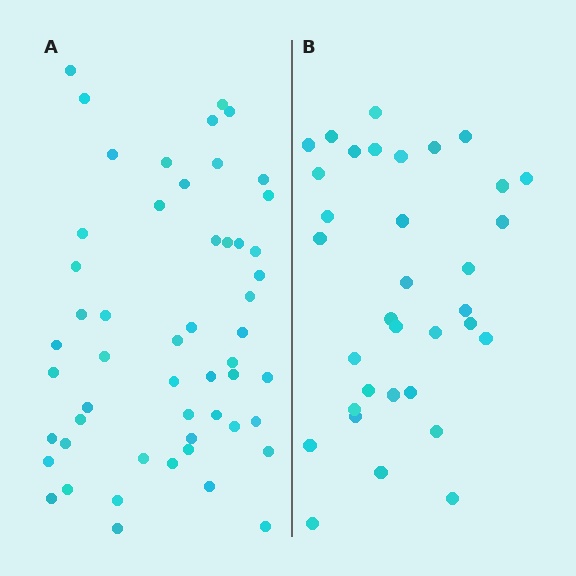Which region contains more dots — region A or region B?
Region A (the left region) has more dots.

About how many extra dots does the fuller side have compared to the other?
Region A has approximately 20 more dots than region B.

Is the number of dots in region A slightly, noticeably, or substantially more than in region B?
Region A has substantially more. The ratio is roughly 1.6 to 1.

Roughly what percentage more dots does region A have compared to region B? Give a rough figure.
About 55% more.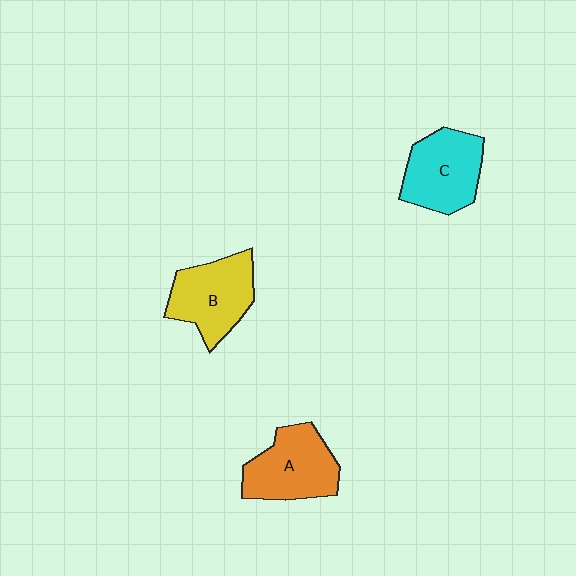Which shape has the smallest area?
Shape C (cyan).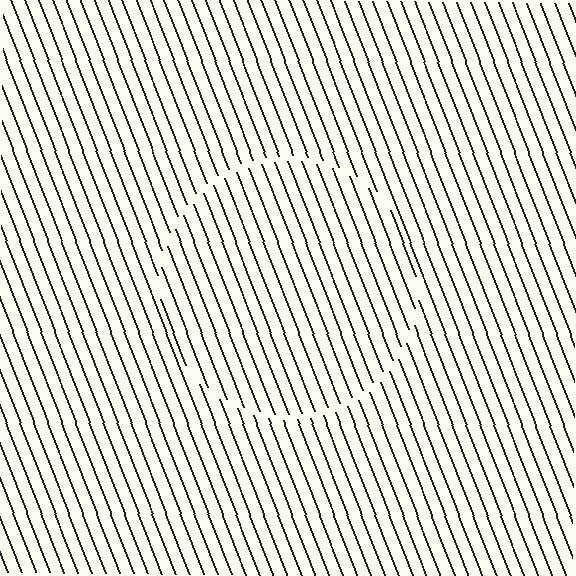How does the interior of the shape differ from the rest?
The interior of the shape contains the same grating, shifted by half a period — the contour is defined by the phase discontinuity where line-ends from the inner and outer gratings abut.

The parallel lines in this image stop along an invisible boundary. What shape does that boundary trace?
An illusory circle. The interior of the shape contains the same grating, shifted by half a period — the contour is defined by the phase discontinuity where line-ends from the inner and outer gratings abut.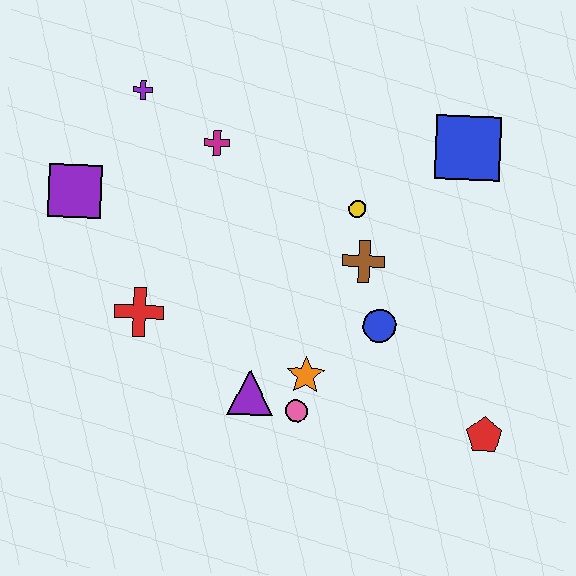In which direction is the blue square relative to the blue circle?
The blue square is above the blue circle.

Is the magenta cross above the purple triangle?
Yes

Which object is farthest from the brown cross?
The purple square is farthest from the brown cross.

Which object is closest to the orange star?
The pink circle is closest to the orange star.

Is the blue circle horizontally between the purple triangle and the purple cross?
No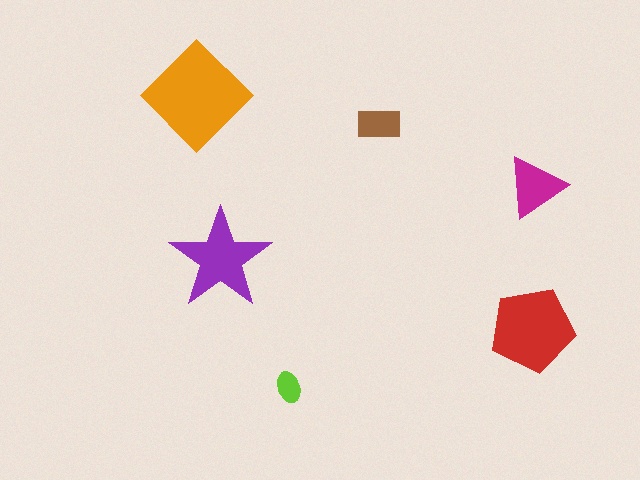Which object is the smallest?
The lime ellipse.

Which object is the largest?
The orange diamond.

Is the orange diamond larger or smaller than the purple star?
Larger.